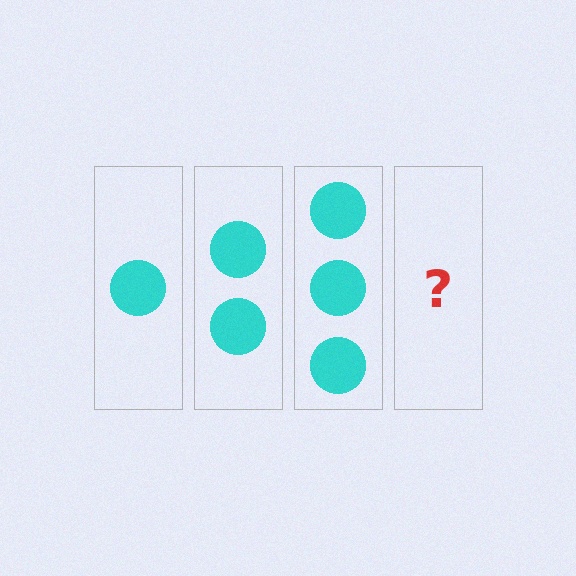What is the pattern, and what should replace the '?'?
The pattern is that each step adds one more circle. The '?' should be 4 circles.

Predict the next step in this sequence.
The next step is 4 circles.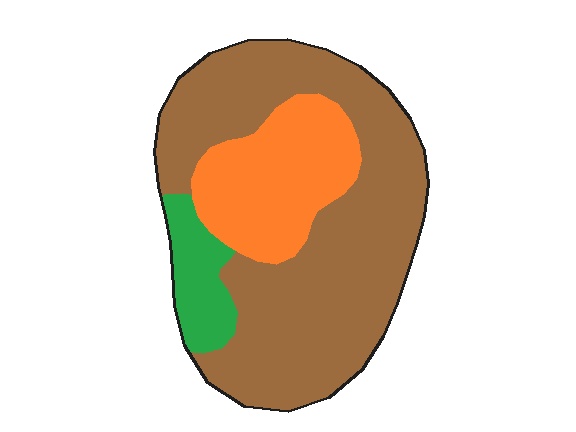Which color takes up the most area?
Brown, at roughly 65%.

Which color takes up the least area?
Green, at roughly 10%.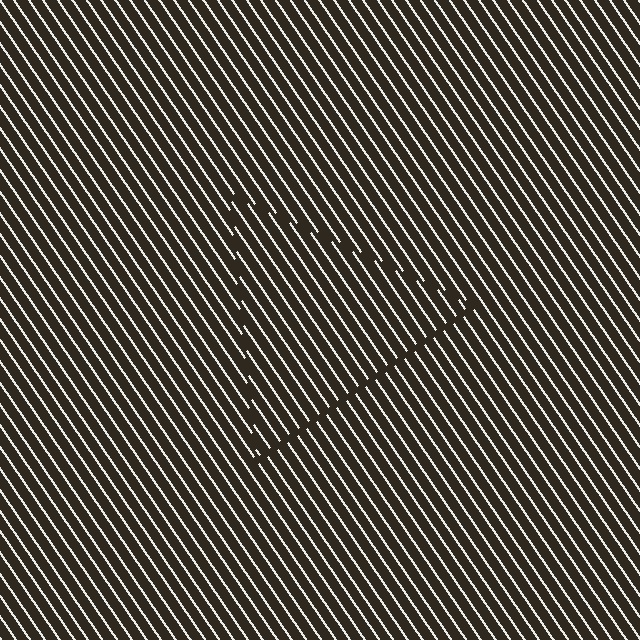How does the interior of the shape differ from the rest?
The interior of the shape contains the same grating, shifted by half a period — the contour is defined by the phase discontinuity where line-ends from the inner and outer gratings abut.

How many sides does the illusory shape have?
3 sides — the line-ends trace a triangle.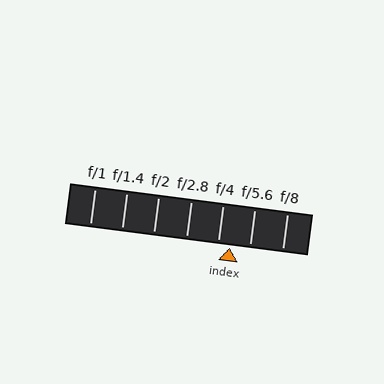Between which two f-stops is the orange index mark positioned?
The index mark is between f/4 and f/5.6.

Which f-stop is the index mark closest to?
The index mark is closest to f/4.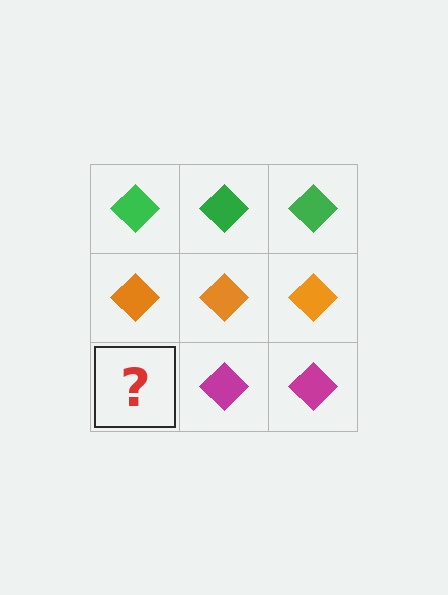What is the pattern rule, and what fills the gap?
The rule is that each row has a consistent color. The gap should be filled with a magenta diamond.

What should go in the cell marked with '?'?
The missing cell should contain a magenta diamond.